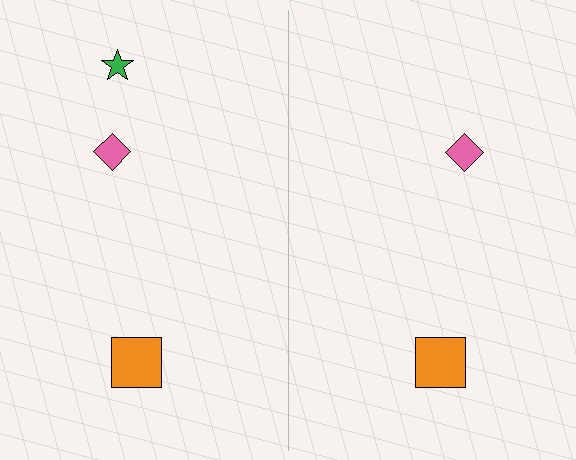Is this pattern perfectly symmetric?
No, the pattern is not perfectly symmetric. A green star is missing from the right side.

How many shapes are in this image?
There are 5 shapes in this image.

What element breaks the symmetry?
A green star is missing from the right side.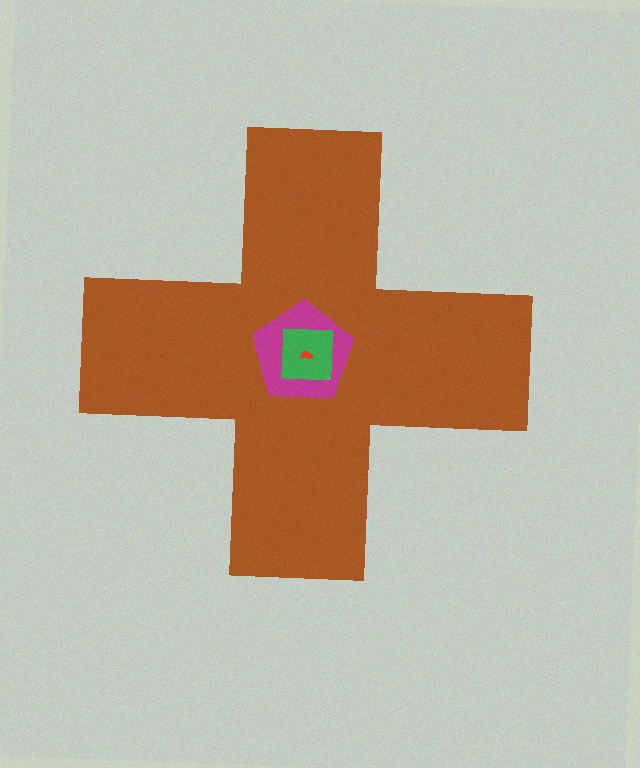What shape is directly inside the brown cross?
The magenta pentagon.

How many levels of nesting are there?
4.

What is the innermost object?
The red semicircle.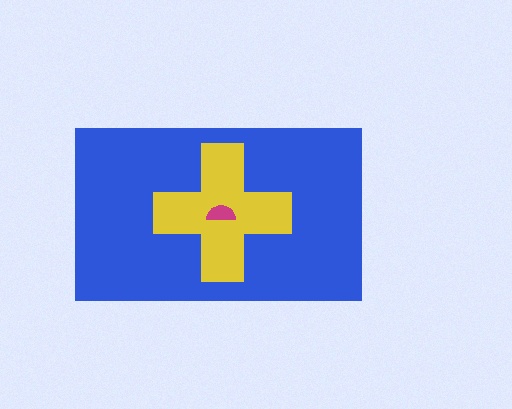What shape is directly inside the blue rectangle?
The yellow cross.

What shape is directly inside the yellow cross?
The magenta semicircle.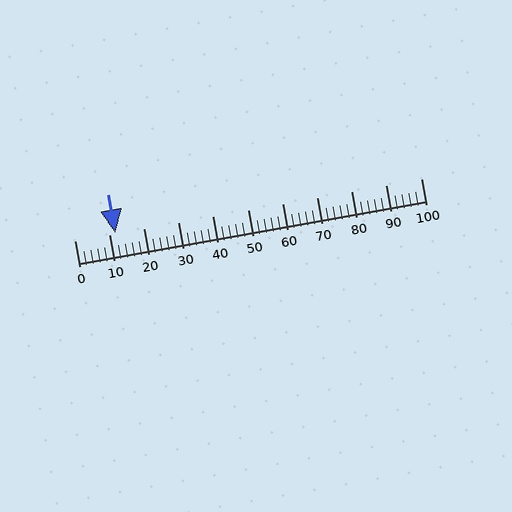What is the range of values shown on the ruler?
The ruler shows values from 0 to 100.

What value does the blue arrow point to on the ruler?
The blue arrow points to approximately 12.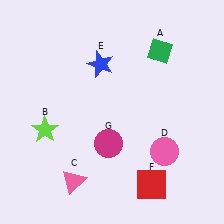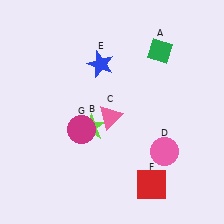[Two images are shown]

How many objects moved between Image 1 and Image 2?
3 objects moved between the two images.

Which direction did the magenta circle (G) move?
The magenta circle (G) moved left.